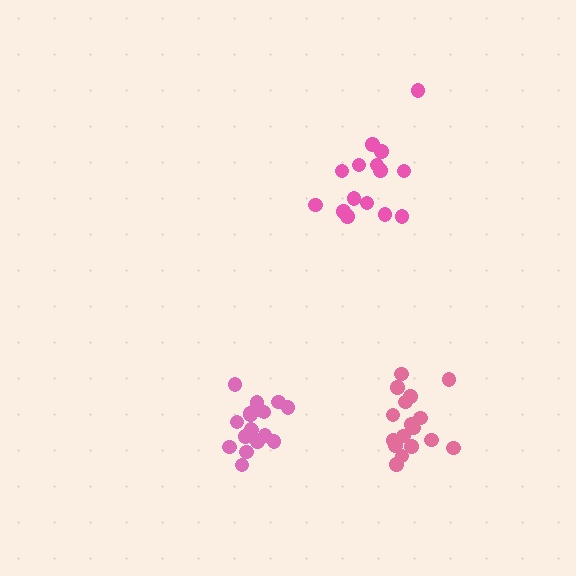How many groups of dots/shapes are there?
There are 3 groups.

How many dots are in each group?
Group 1: 17 dots, Group 2: 18 dots, Group 3: 15 dots (50 total).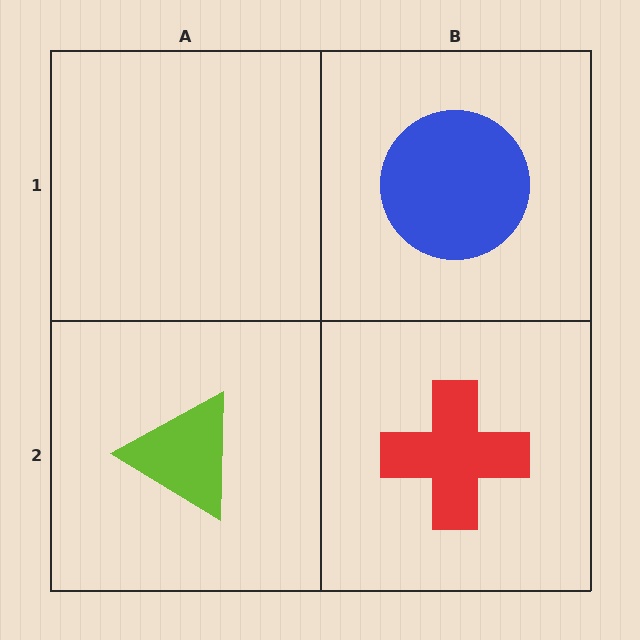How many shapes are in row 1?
1 shape.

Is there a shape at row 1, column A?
No, that cell is empty.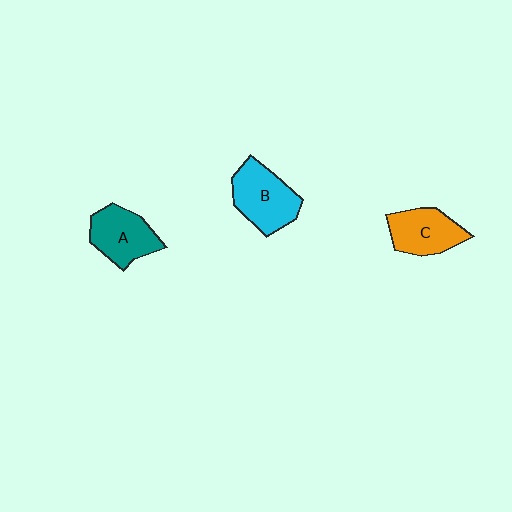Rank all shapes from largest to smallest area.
From largest to smallest: B (cyan), A (teal), C (orange).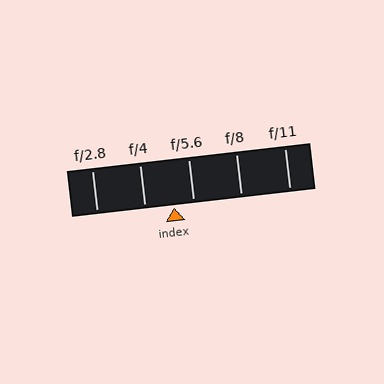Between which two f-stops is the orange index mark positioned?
The index mark is between f/4 and f/5.6.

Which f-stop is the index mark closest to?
The index mark is closest to f/5.6.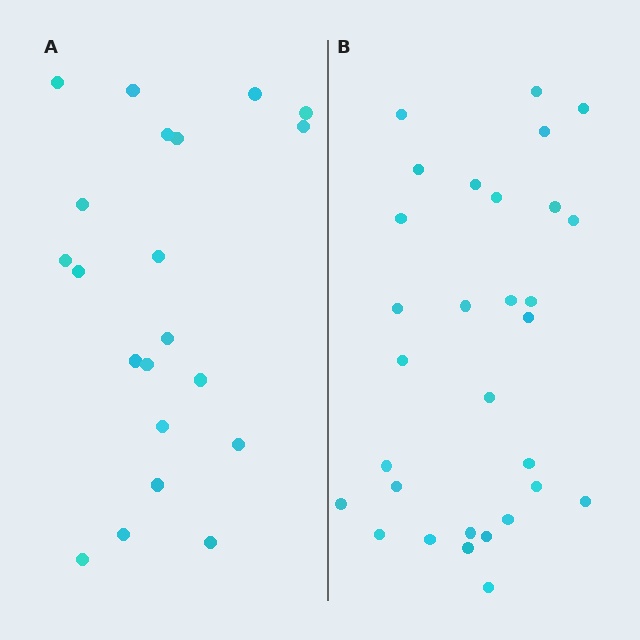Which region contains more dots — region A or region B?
Region B (the right region) has more dots.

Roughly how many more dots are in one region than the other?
Region B has roughly 8 or so more dots than region A.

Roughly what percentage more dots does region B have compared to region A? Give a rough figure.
About 45% more.